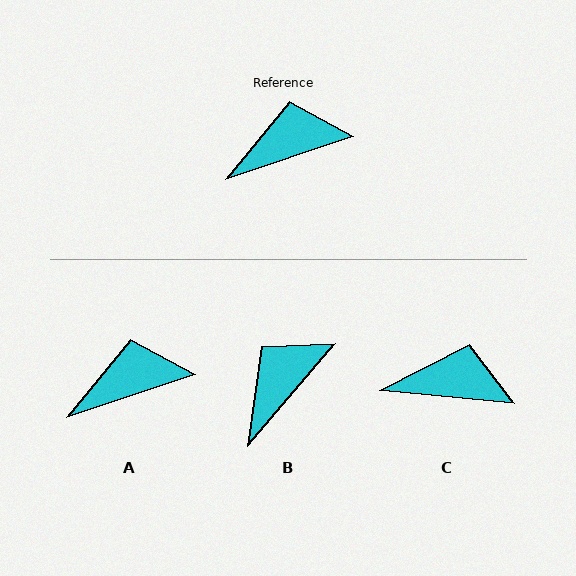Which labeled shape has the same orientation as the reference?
A.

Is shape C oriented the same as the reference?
No, it is off by about 24 degrees.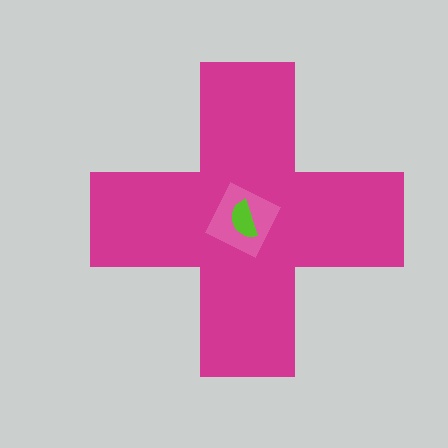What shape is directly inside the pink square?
The lime semicircle.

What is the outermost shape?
The magenta cross.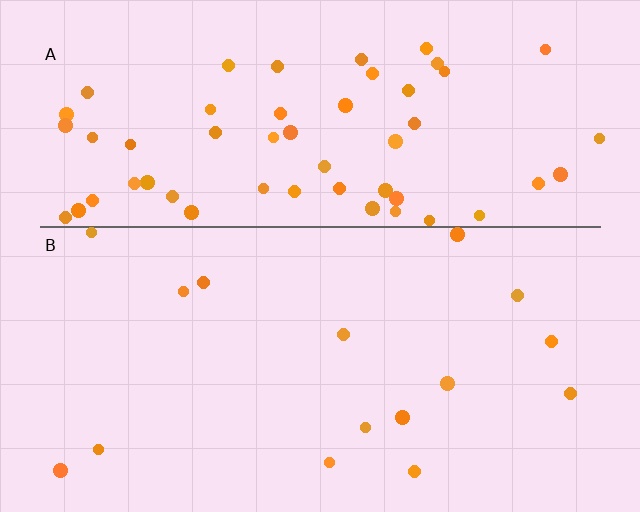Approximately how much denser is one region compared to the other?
Approximately 3.7× — region A over region B.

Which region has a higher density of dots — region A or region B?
A (the top).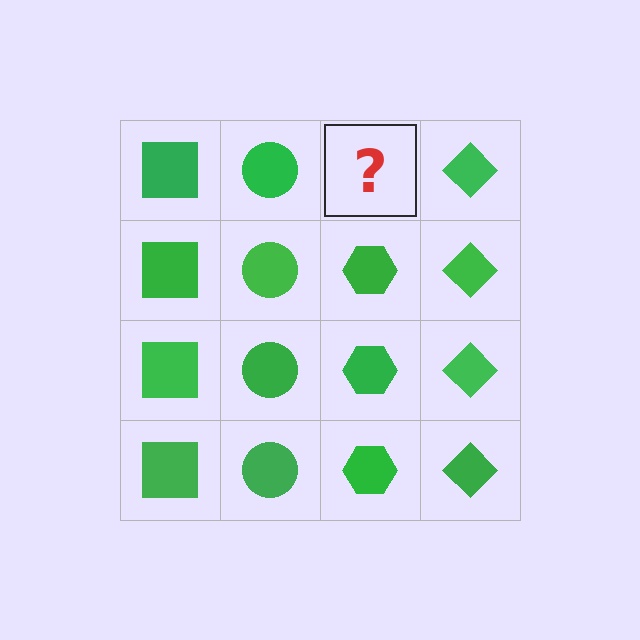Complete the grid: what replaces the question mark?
The question mark should be replaced with a green hexagon.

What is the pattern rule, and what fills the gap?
The rule is that each column has a consistent shape. The gap should be filled with a green hexagon.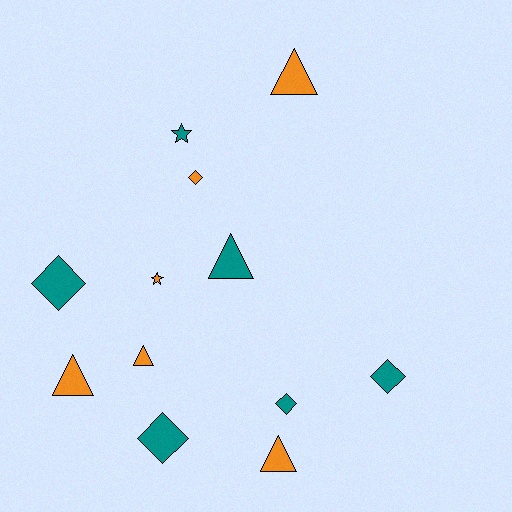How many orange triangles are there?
There are 4 orange triangles.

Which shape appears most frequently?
Triangle, with 5 objects.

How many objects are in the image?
There are 12 objects.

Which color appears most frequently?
Teal, with 6 objects.